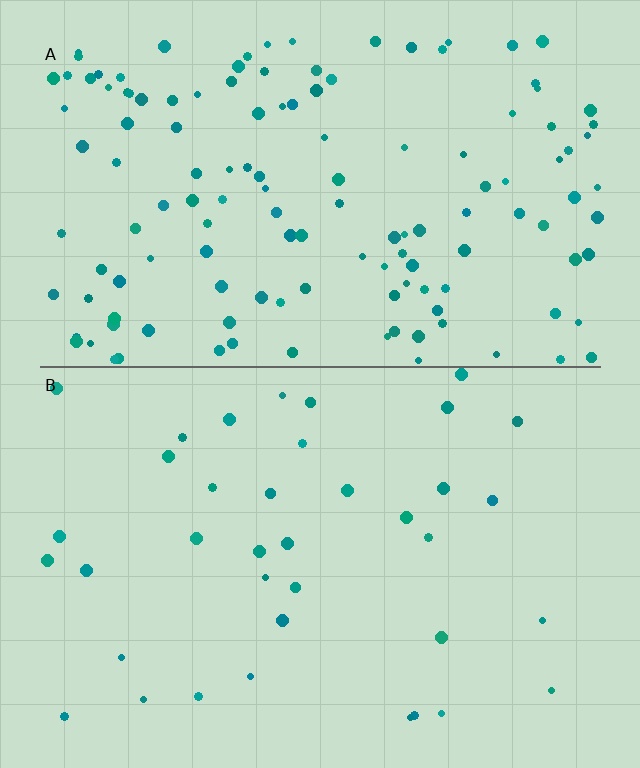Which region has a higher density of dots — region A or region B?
A (the top).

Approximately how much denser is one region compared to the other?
Approximately 3.6× — region A over region B.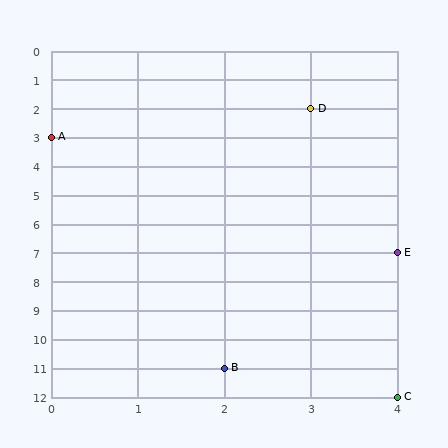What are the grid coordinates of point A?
Point A is at grid coordinates (0, 3).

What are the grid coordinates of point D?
Point D is at grid coordinates (3, 2).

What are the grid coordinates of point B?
Point B is at grid coordinates (2, 11).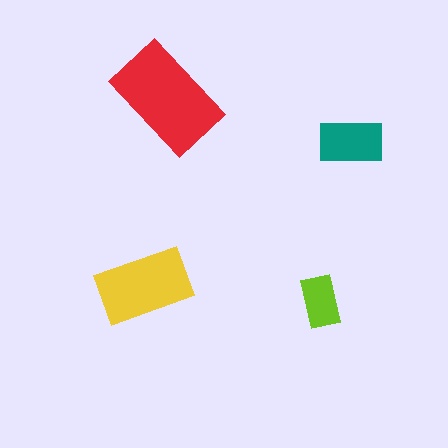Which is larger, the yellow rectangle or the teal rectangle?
The yellow one.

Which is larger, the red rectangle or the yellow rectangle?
The red one.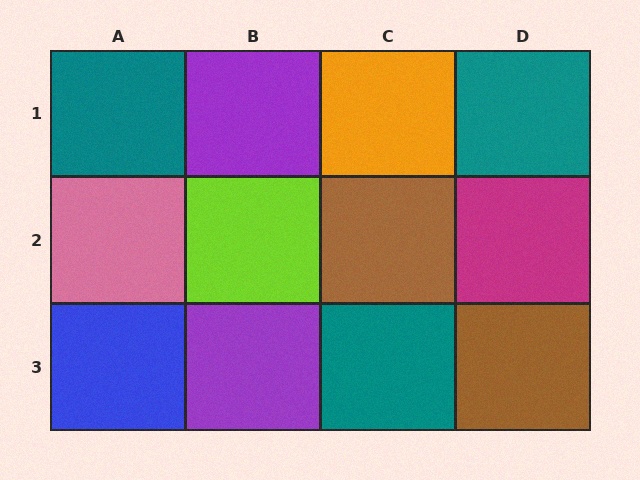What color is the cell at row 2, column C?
Brown.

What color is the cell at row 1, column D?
Teal.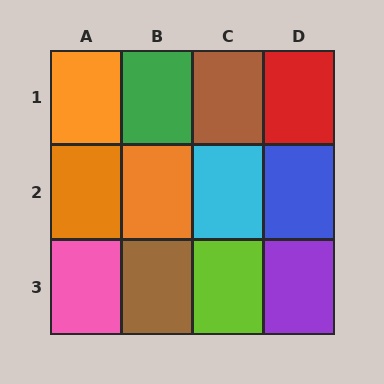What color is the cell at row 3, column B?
Brown.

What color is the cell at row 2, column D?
Blue.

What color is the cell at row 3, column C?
Lime.